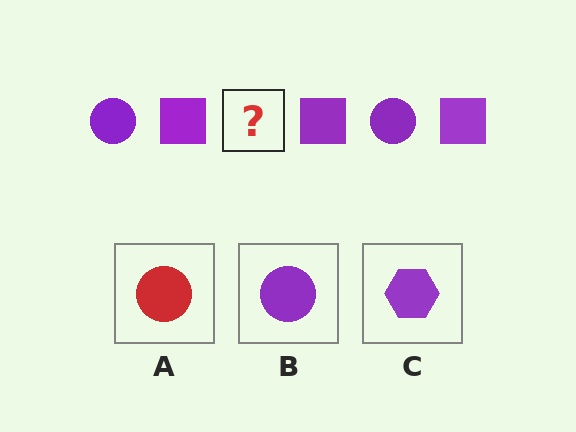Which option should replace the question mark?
Option B.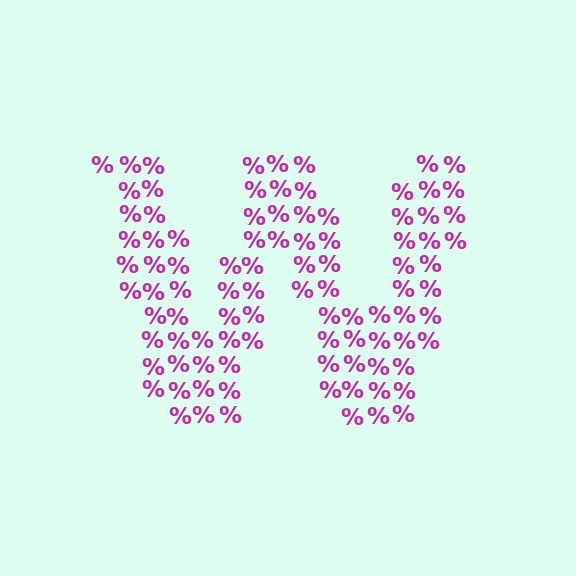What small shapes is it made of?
It is made of small percent signs.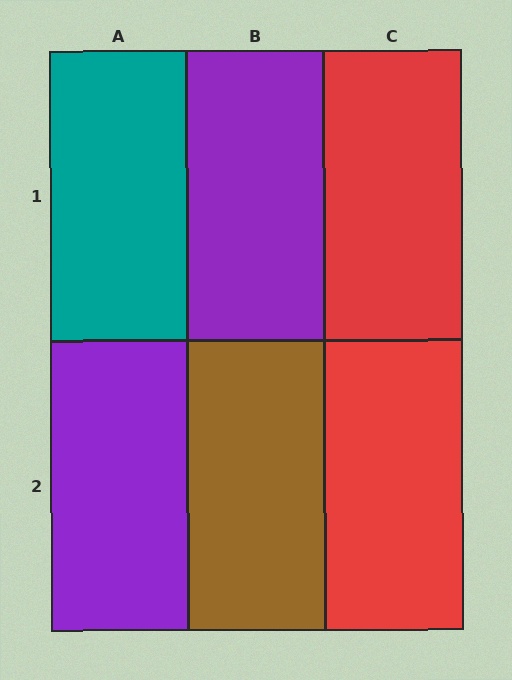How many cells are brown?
1 cell is brown.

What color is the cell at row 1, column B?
Purple.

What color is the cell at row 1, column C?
Red.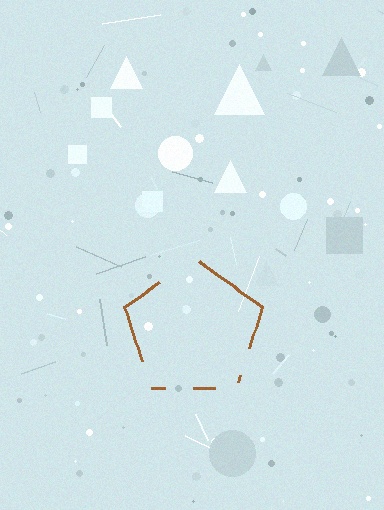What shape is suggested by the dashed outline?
The dashed outline suggests a pentagon.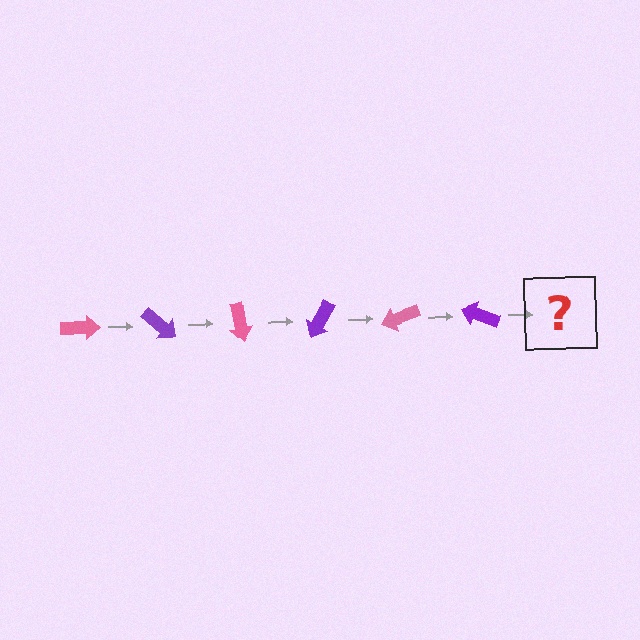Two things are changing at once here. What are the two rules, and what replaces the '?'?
The two rules are that it rotates 40 degrees each step and the color cycles through pink and purple. The '?' should be a pink arrow, rotated 240 degrees from the start.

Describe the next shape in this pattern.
It should be a pink arrow, rotated 240 degrees from the start.